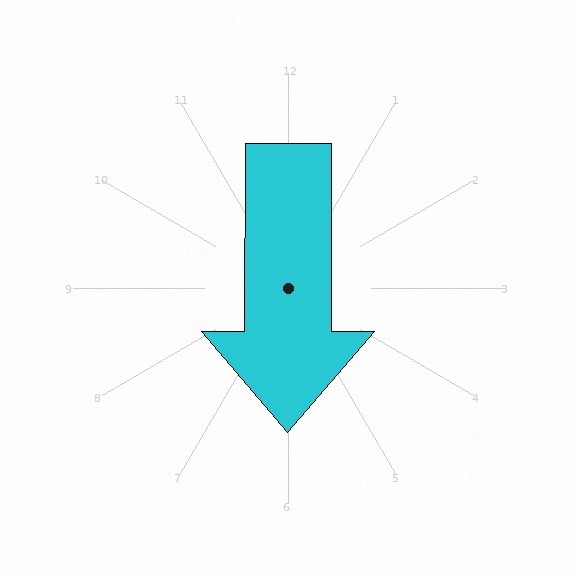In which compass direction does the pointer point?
South.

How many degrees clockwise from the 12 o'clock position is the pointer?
Approximately 180 degrees.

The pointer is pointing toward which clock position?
Roughly 6 o'clock.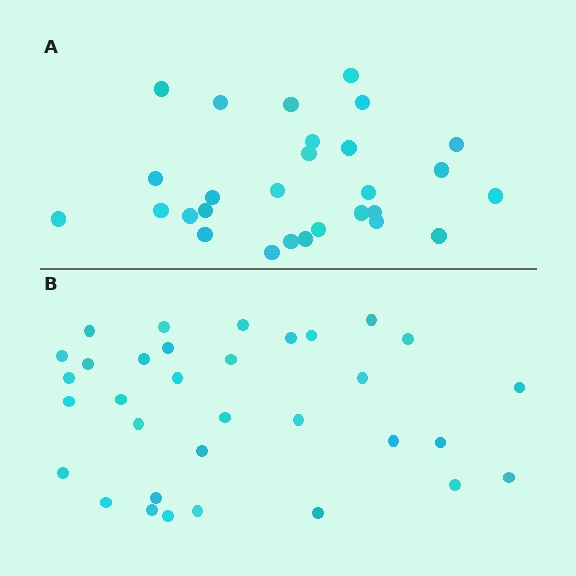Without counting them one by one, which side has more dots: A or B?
Region B (the bottom region) has more dots.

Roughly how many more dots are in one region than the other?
Region B has about 5 more dots than region A.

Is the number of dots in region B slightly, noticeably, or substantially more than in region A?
Region B has only slightly more — the two regions are fairly close. The ratio is roughly 1.2 to 1.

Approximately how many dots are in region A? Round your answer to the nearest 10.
About 30 dots. (The exact count is 28, which rounds to 30.)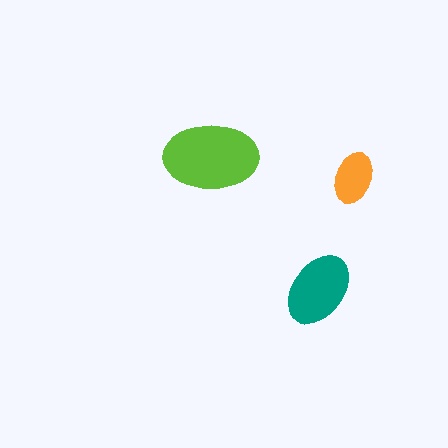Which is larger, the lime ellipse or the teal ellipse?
The lime one.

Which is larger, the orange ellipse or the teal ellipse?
The teal one.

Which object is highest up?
The lime ellipse is topmost.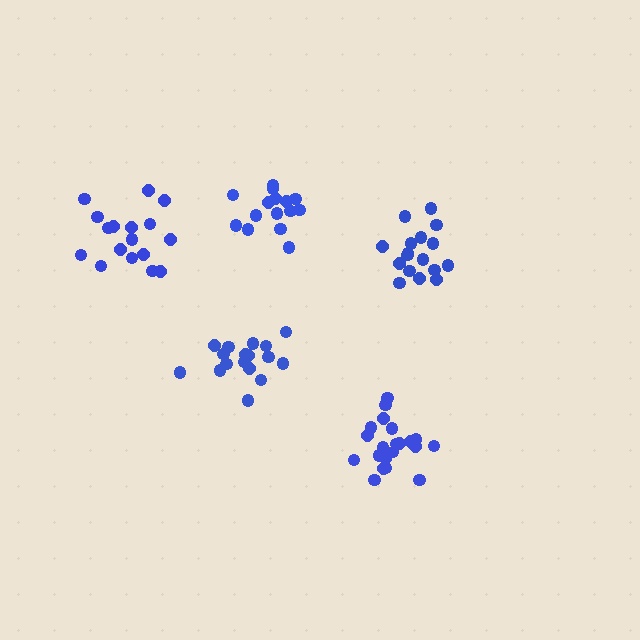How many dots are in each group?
Group 1: 17 dots, Group 2: 15 dots, Group 3: 21 dots, Group 4: 17 dots, Group 5: 17 dots (87 total).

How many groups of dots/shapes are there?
There are 5 groups.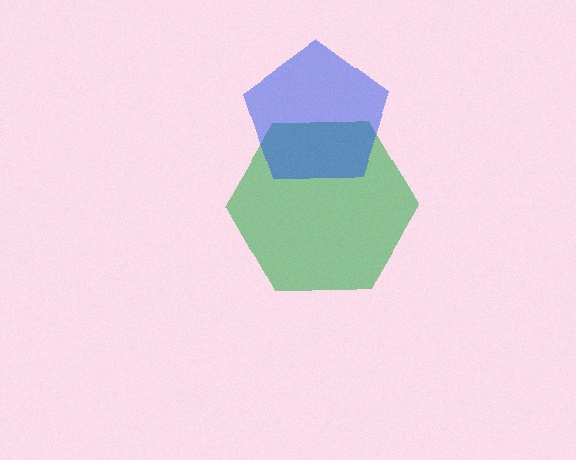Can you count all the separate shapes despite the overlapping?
Yes, there are 2 separate shapes.